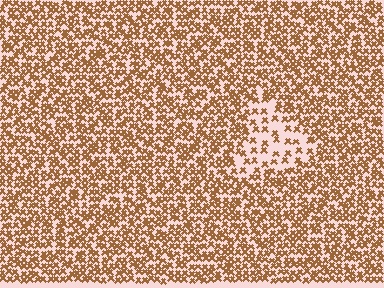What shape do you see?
I see a triangle.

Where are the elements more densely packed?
The elements are more densely packed outside the triangle boundary.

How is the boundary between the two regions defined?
The boundary is defined by a change in element density (approximately 2.4x ratio). All elements are the same color, size, and shape.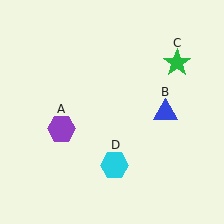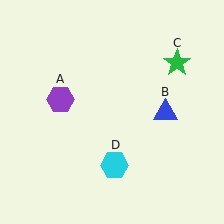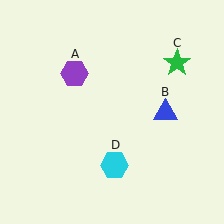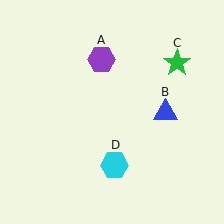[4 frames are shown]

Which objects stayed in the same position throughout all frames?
Blue triangle (object B) and green star (object C) and cyan hexagon (object D) remained stationary.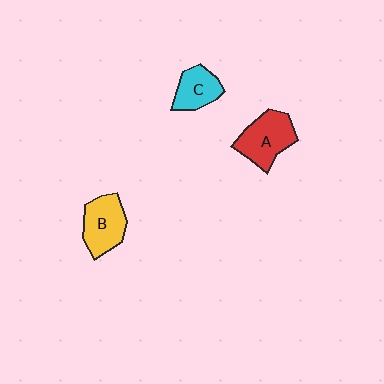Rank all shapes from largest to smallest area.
From largest to smallest: A (red), B (yellow), C (cyan).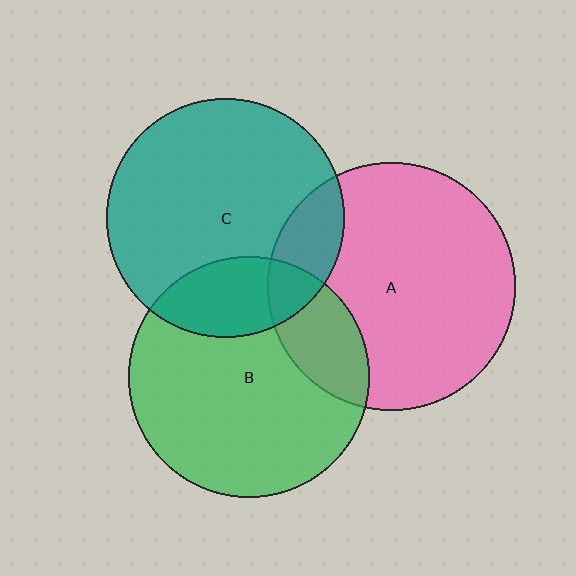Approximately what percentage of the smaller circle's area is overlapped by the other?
Approximately 20%.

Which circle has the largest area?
Circle A (pink).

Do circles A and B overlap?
Yes.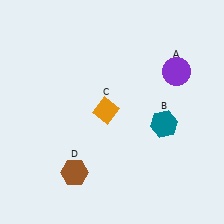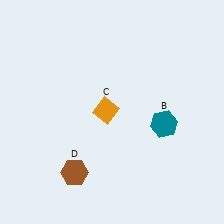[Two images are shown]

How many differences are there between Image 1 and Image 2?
There is 1 difference between the two images.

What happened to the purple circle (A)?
The purple circle (A) was removed in Image 2. It was in the top-right area of Image 1.